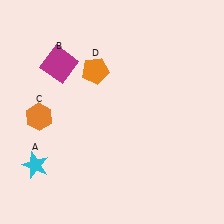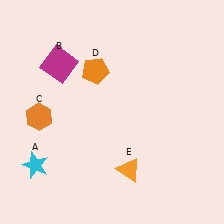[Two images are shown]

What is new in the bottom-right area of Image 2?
An orange triangle (E) was added in the bottom-right area of Image 2.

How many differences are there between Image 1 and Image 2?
There is 1 difference between the two images.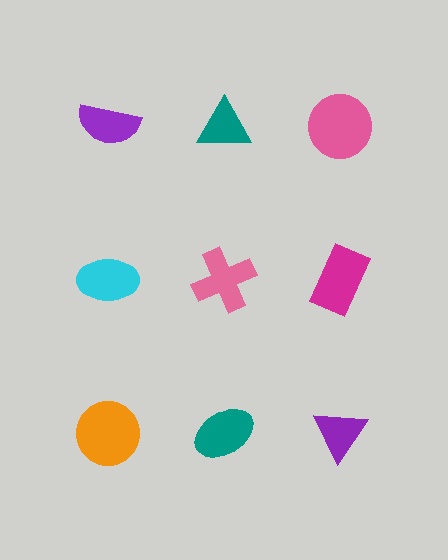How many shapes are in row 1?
3 shapes.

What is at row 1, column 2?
A teal triangle.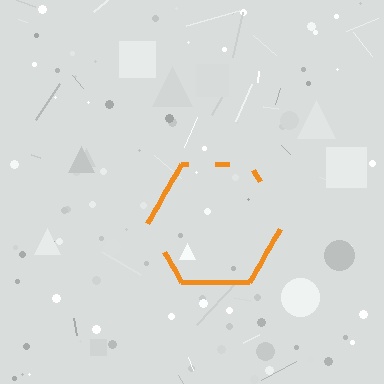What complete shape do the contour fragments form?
The contour fragments form a hexagon.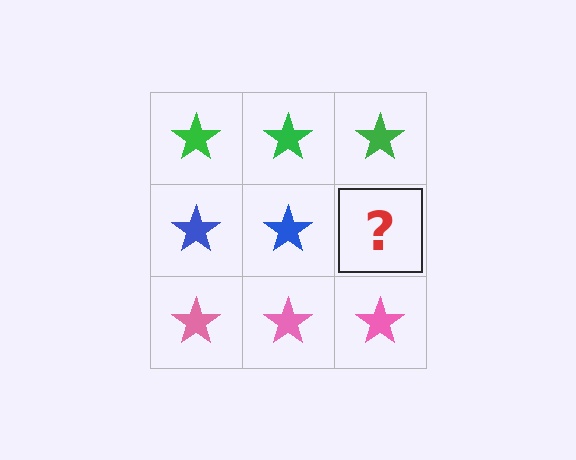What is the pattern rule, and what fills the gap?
The rule is that each row has a consistent color. The gap should be filled with a blue star.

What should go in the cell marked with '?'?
The missing cell should contain a blue star.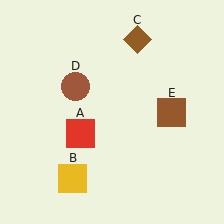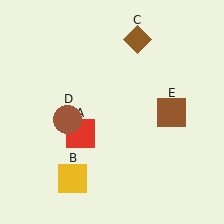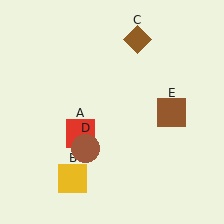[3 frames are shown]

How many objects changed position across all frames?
1 object changed position: brown circle (object D).